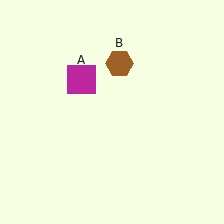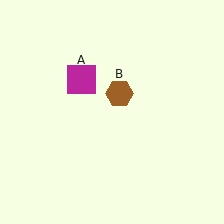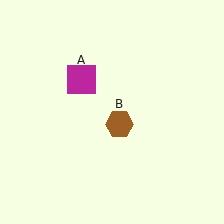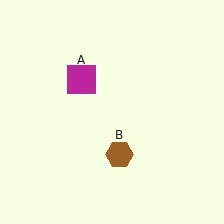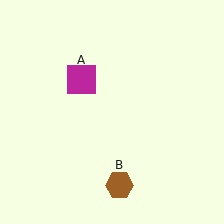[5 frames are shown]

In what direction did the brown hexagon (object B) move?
The brown hexagon (object B) moved down.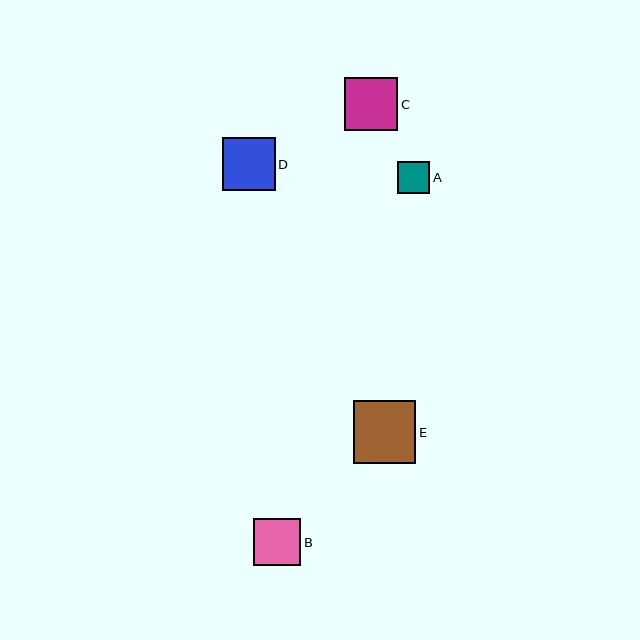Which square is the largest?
Square E is the largest with a size of approximately 62 pixels.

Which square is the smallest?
Square A is the smallest with a size of approximately 32 pixels.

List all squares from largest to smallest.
From largest to smallest: E, D, C, B, A.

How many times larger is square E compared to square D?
Square E is approximately 1.2 times the size of square D.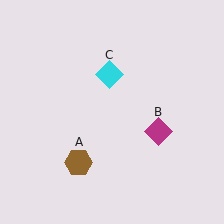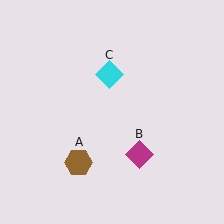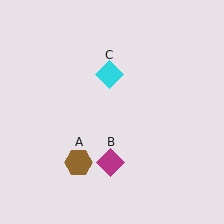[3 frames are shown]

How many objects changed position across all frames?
1 object changed position: magenta diamond (object B).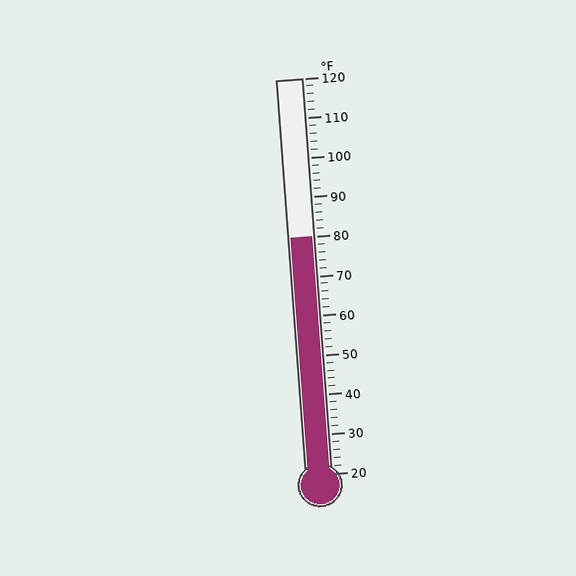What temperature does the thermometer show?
The thermometer shows approximately 80°F.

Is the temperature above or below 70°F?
The temperature is above 70°F.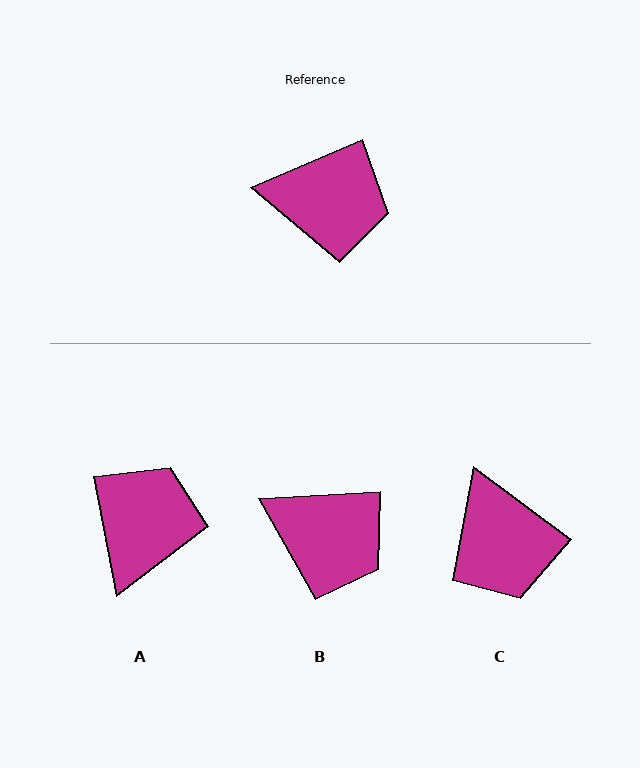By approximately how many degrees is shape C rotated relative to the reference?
Approximately 60 degrees clockwise.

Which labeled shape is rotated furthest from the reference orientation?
A, about 78 degrees away.